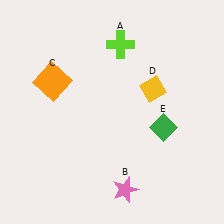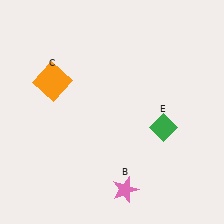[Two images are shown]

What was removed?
The lime cross (A), the yellow diamond (D) were removed in Image 2.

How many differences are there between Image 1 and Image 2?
There are 2 differences between the two images.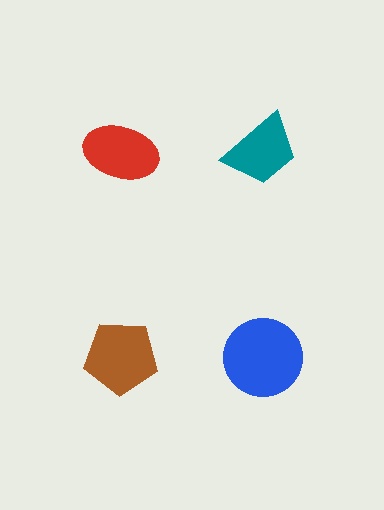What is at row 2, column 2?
A blue circle.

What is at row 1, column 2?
A teal trapezoid.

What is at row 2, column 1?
A brown pentagon.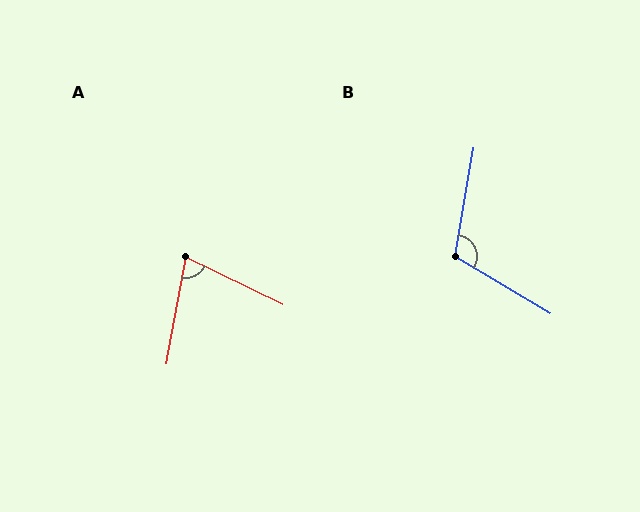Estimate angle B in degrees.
Approximately 111 degrees.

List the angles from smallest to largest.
A (75°), B (111°).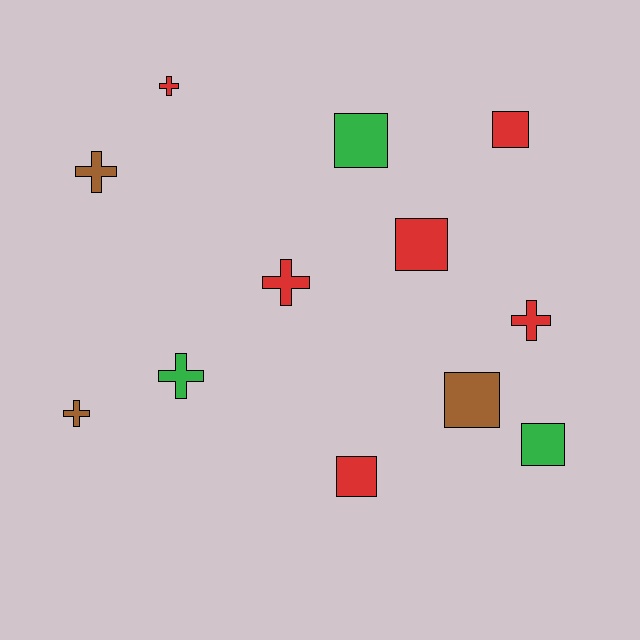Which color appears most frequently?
Red, with 6 objects.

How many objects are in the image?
There are 12 objects.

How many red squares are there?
There are 3 red squares.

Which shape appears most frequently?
Square, with 6 objects.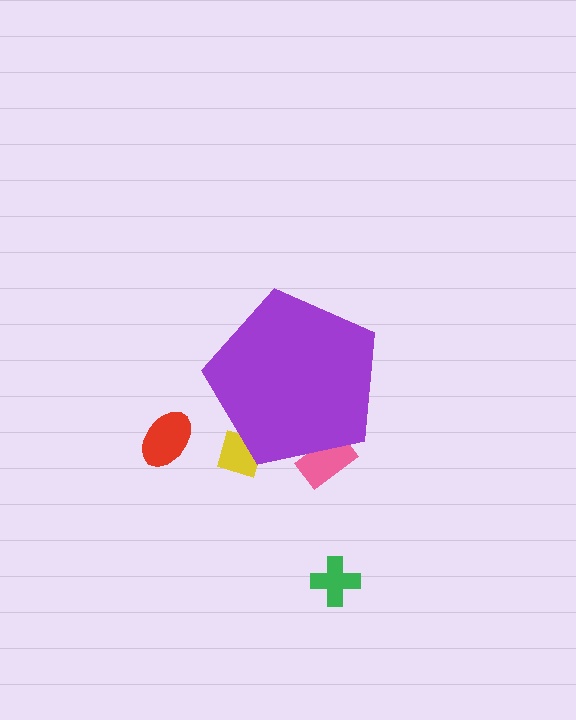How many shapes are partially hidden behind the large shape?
2 shapes are partially hidden.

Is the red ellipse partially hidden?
No, the red ellipse is fully visible.